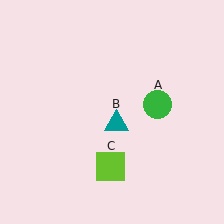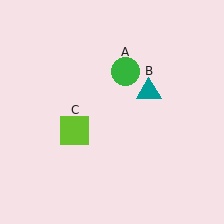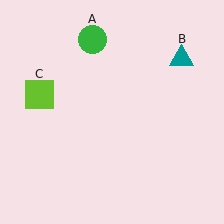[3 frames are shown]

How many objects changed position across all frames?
3 objects changed position: green circle (object A), teal triangle (object B), lime square (object C).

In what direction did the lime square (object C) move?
The lime square (object C) moved up and to the left.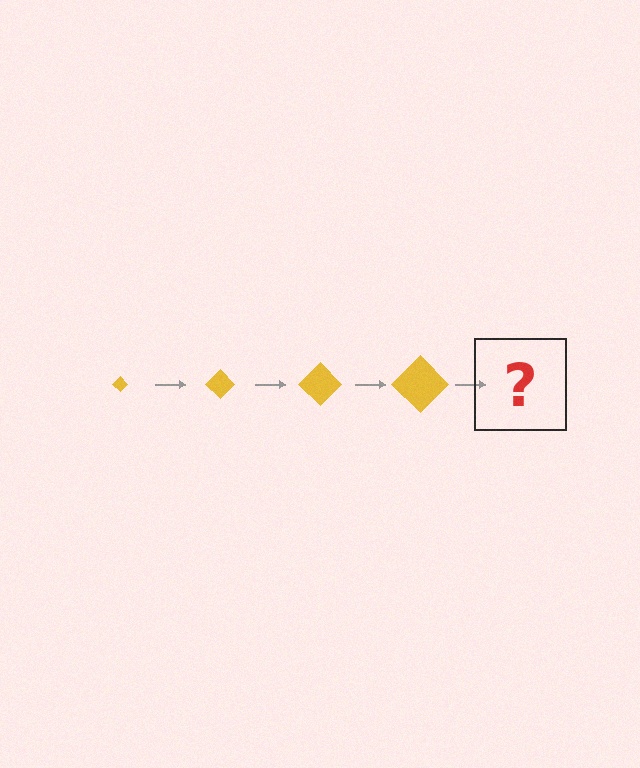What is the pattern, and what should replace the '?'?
The pattern is that the diamond gets progressively larger each step. The '?' should be a yellow diamond, larger than the previous one.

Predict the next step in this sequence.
The next step is a yellow diamond, larger than the previous one.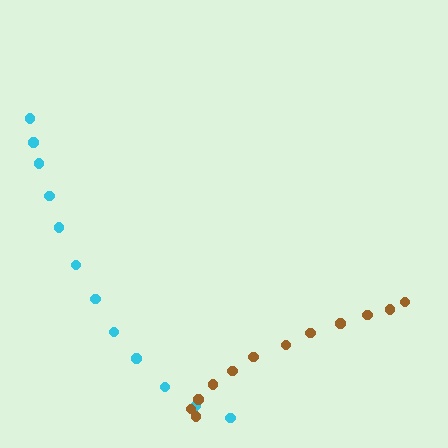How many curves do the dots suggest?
There are 2 distinct paths.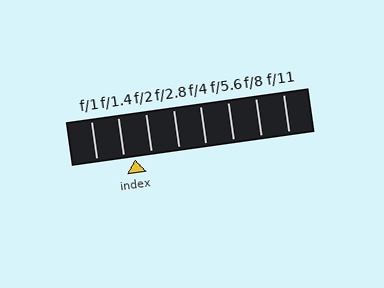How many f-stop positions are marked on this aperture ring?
There are 8 f-stop positions marked.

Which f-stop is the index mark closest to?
The index mark is closest to f/1.4.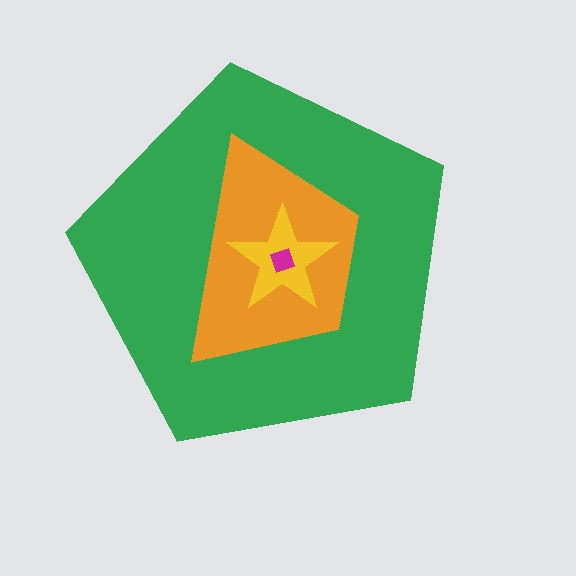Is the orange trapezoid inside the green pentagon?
Yes.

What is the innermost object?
The magenta diamond.